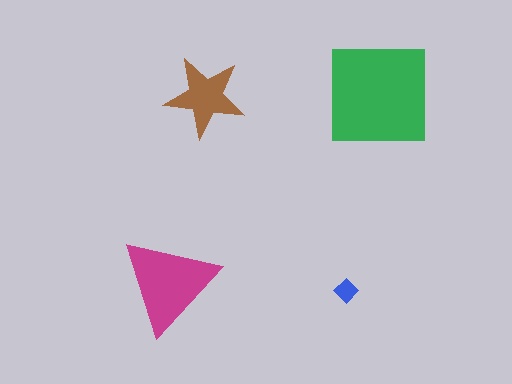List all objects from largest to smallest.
The green square, the magenta triangle, the brown star, the blue diamond.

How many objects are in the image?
There are 4 objects in the image.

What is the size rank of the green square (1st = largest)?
1st.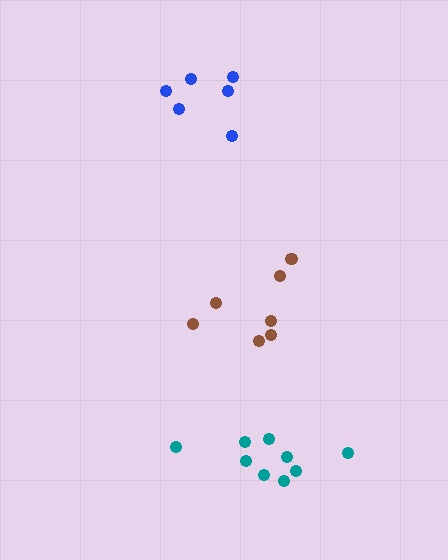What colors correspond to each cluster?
The clusters are colored: brown, blue, teal.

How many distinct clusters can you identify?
There are 3 distinct clusters.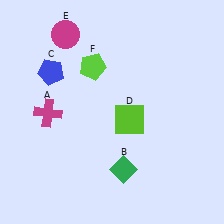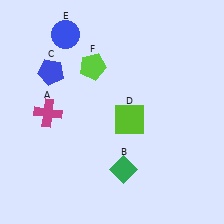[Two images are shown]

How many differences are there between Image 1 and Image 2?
There is 1 difference between the two images.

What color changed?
The circle (E) changed from magenta in Image 1 to blue in Image 2.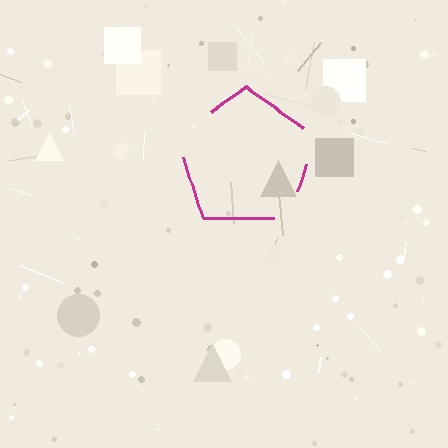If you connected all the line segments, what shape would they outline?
They would outline a pentagon.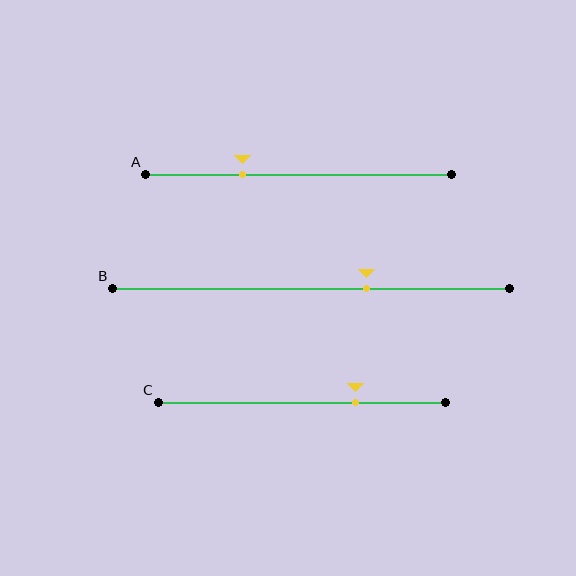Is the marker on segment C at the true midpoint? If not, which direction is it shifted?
No, the marker on segment C is shifted to the right by about 19% of the segment length.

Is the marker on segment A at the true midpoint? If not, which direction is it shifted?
No, the marker on segment A is shifted to the left by about 18% of the segment length.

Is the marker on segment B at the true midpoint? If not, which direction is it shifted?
No, the marker on segment B is shifted to the right by about 14% of the segment length.